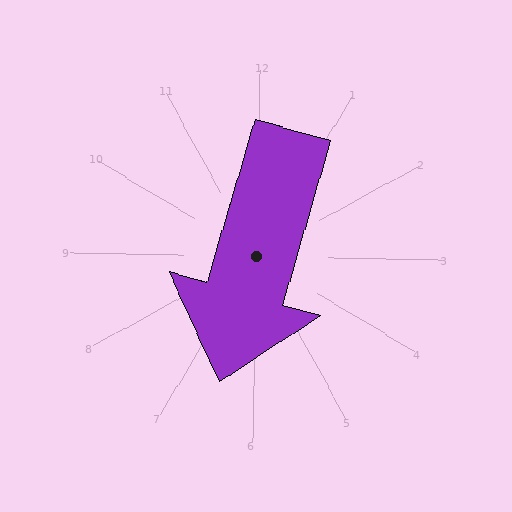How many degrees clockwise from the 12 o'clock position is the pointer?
Approximately 195 degrees.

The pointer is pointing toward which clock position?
Roughly 7 o'clock.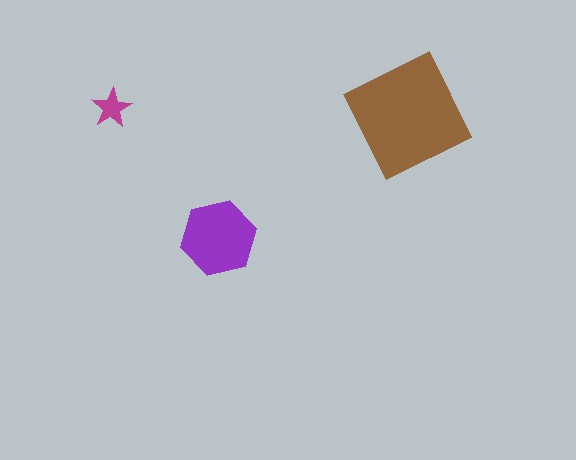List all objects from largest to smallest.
The brown square, the purple hexagon, the magenta star.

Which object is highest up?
The magenta star is topmost.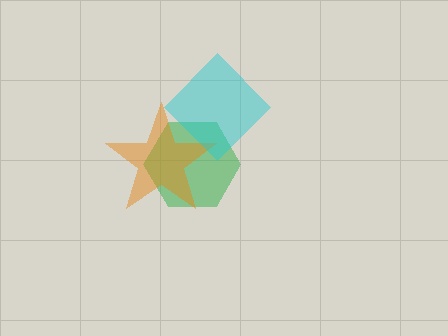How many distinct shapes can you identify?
There are 3 distinct shapes: a green hexagon, an orange star, a cyan diamond.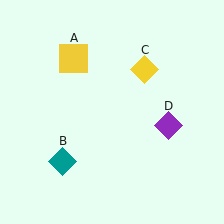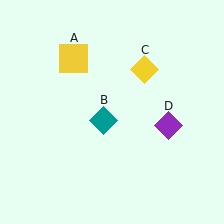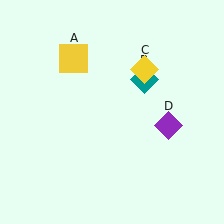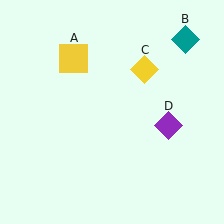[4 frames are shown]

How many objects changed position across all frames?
1 object changed position: teal diamond (object B).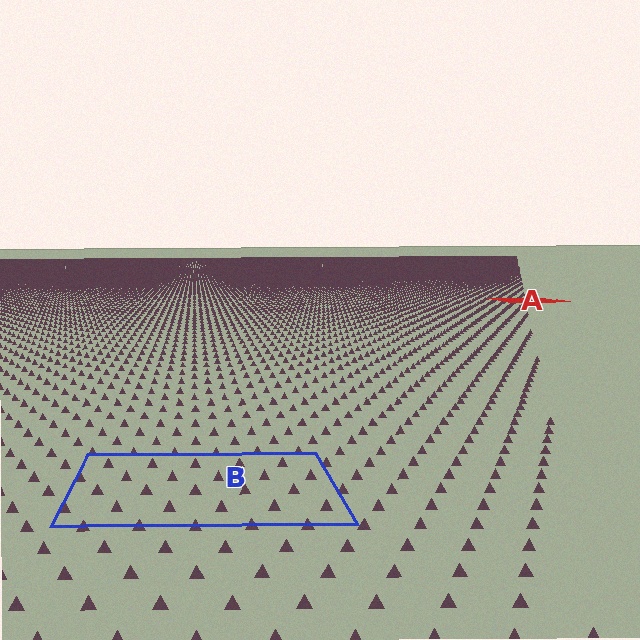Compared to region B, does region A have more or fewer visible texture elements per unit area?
Region A has more texture elements per unit area — they are packed more densely because it is farther away.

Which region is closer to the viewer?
Region B is closer. The texture elements there are larger and more spread out.